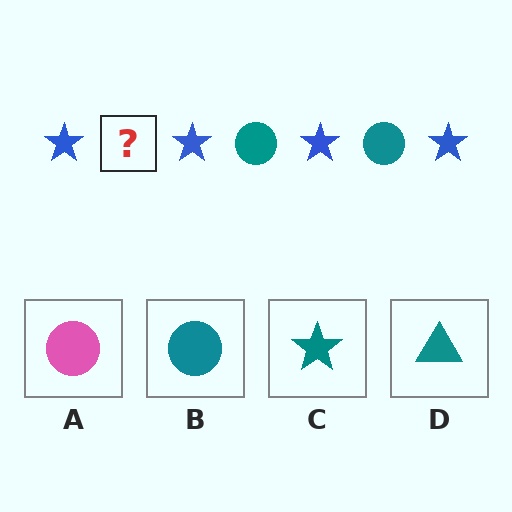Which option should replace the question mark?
Option B.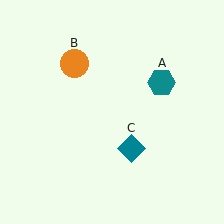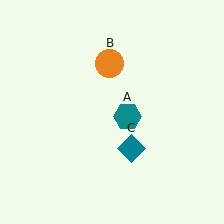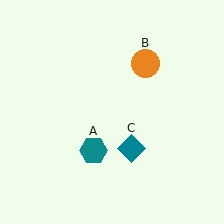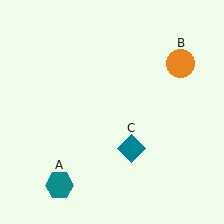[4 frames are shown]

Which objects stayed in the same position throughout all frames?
Teal diamond (object C) remained stationary.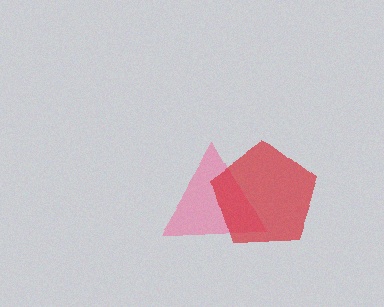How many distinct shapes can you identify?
There are 2 distinct shapes: a pink triangle, a red pentagon.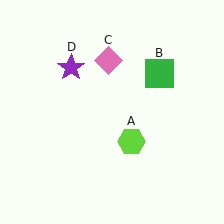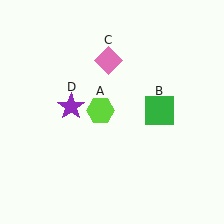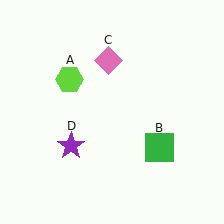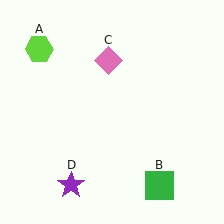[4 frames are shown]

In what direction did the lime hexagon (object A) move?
The lime hexagon (object A) moved up and to the left.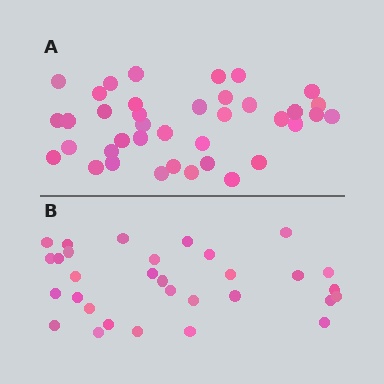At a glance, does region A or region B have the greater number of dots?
Region A (the top region) has more dots.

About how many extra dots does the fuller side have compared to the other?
Region A has roughly 8 or so more dots than region B.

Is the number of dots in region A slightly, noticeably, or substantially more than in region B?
Region A has only slightly more — the two regions are fairly close. The ratio is roughly 1.2 to 1.